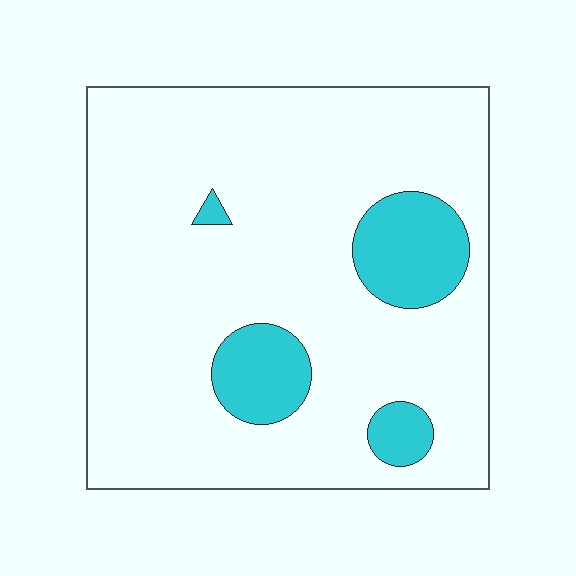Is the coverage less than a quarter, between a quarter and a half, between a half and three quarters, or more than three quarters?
Less than a quarter.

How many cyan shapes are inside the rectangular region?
4.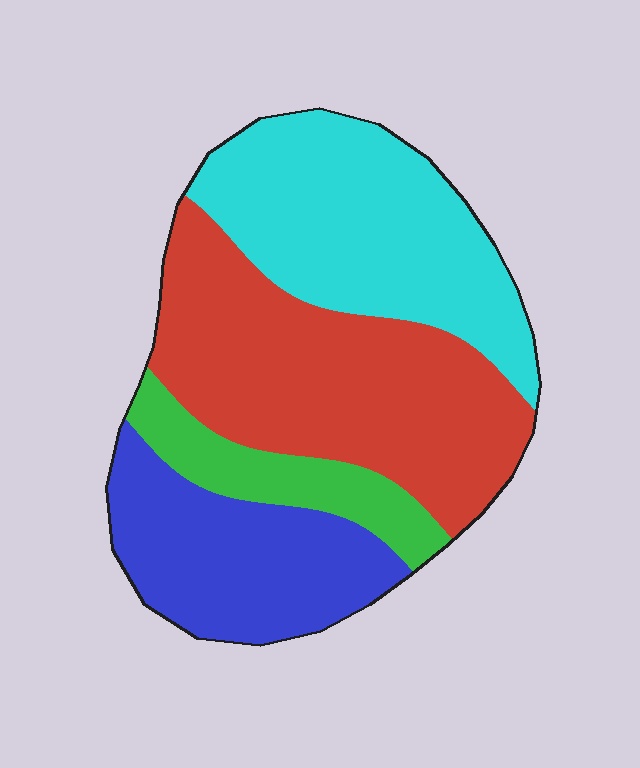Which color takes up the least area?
Green, at roughly 10%.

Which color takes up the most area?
Red, at roughly 35%.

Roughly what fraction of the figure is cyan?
Cyan takes up about one third (1/3) of the figure.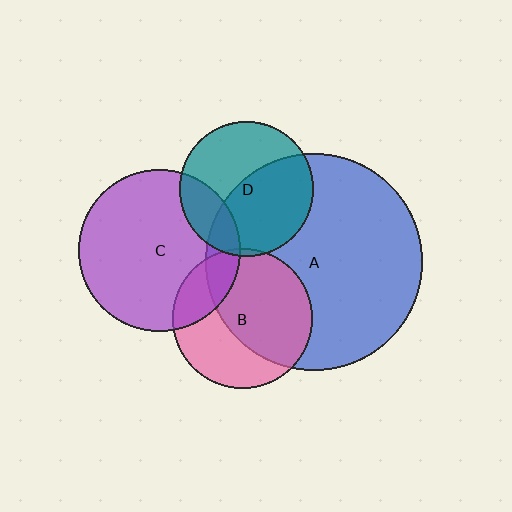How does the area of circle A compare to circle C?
Approximately 1.8 times.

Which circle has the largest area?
Circle A (blue).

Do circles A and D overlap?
Yes.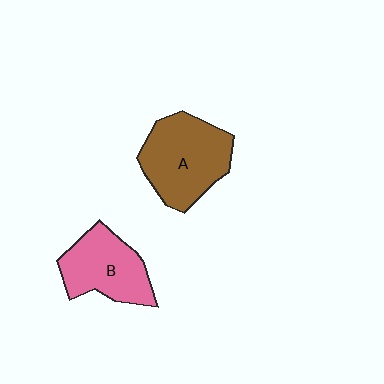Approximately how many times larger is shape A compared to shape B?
Approximately 1.2 times.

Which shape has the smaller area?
Shape B (pink).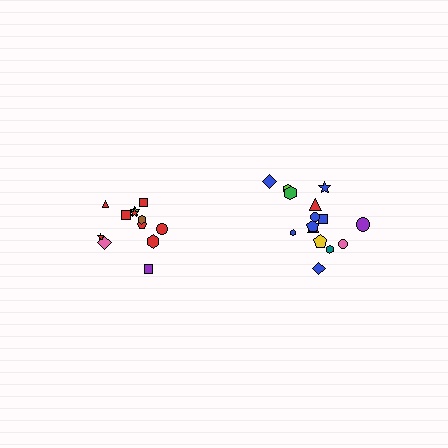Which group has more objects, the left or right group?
The right group.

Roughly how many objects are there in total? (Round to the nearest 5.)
Roughly 25 objects in total.